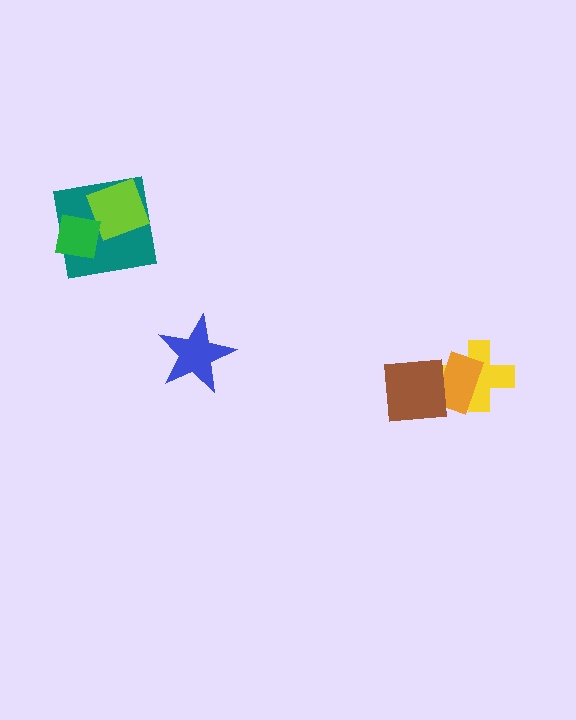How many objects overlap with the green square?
2 objects overlap with the green square.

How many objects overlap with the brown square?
2 objects overlap with the brown square.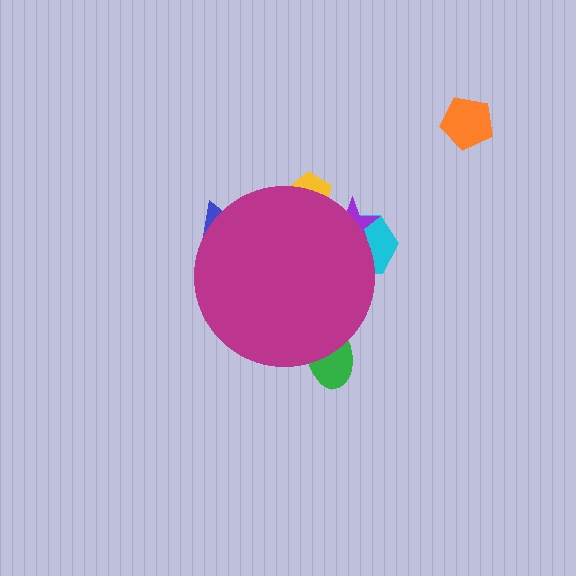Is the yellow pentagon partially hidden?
Yes, the yellow pentagon is partially hidden behind the magenta circle.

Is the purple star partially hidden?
Yes, the purple star is partially hidden behind the magenta circle.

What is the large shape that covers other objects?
A magenta circle.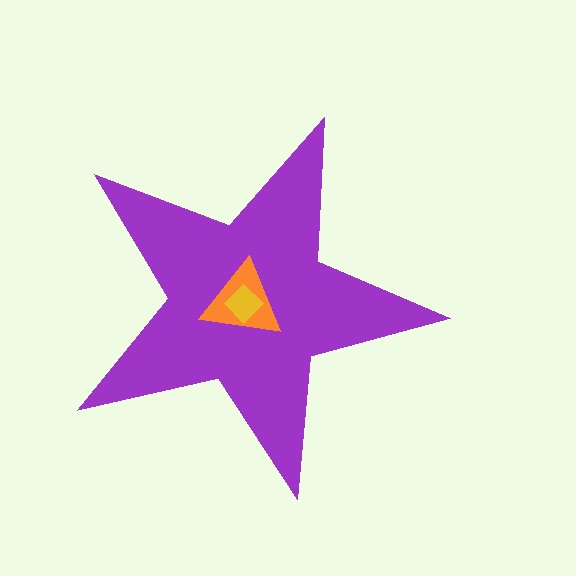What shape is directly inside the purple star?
The orange triangle.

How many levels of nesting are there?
3.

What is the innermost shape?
The yellow diamond.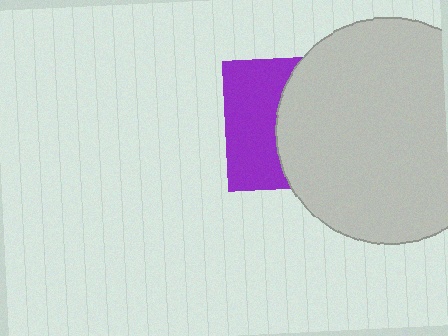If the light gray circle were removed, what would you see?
You would see the complete purple square.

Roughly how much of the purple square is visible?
A small part of it is visible (roughly 44%).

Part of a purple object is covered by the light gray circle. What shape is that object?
It is a square.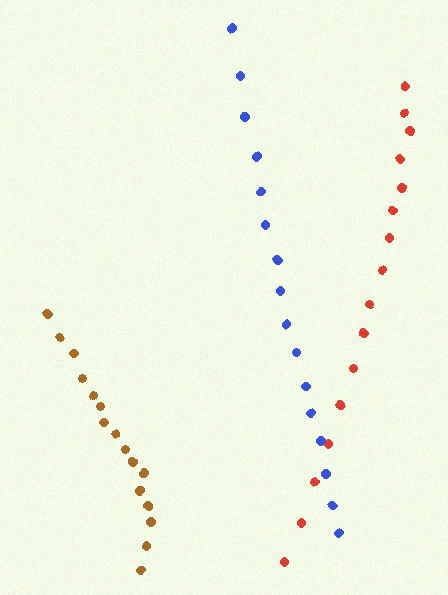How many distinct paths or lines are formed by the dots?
There are 3 distinct paths.